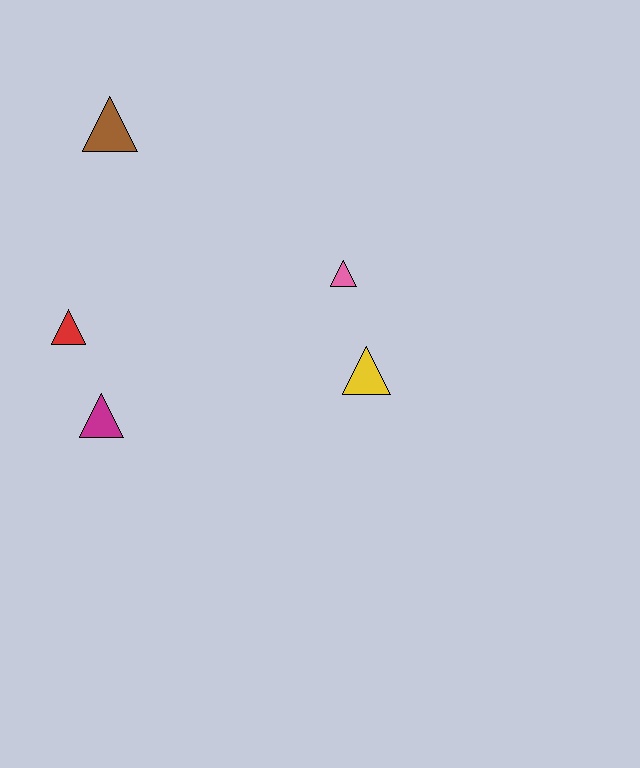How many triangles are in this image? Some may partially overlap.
There are 5 triangles.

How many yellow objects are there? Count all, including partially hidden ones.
There is 1 yellow object.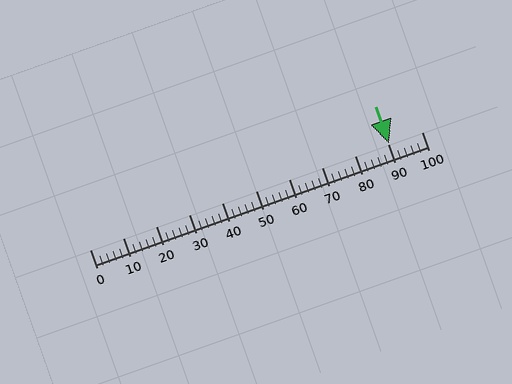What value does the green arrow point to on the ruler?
The green arrow points to approximately 90.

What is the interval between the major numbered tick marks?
The major tick marks are spaced 10 units apart.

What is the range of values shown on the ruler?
The ruler shows values from 0 to 100.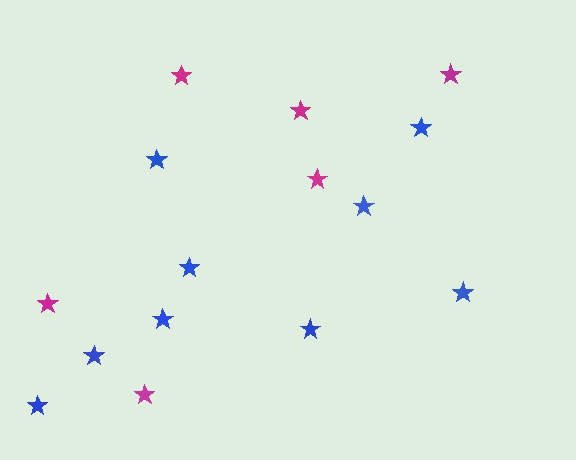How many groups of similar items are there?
There are 2 groups: one group of magenta stars (6) and one group of blue stars (9).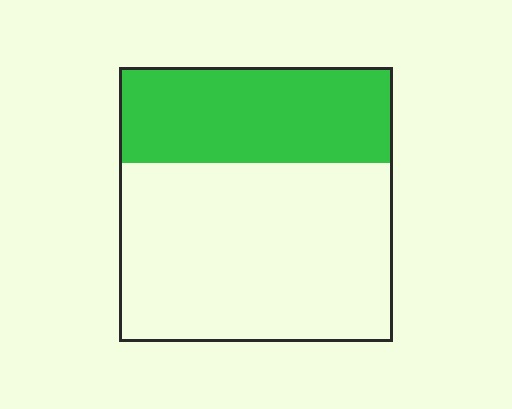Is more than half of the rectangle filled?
No.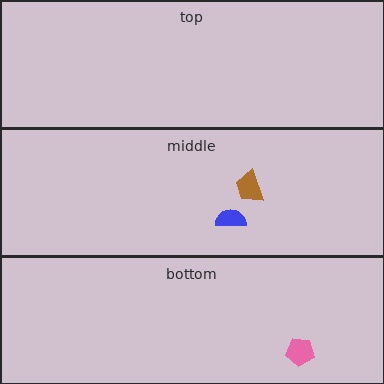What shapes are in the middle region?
The blue semicircle, the brown trapezoid.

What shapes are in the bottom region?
The pink pentagon.